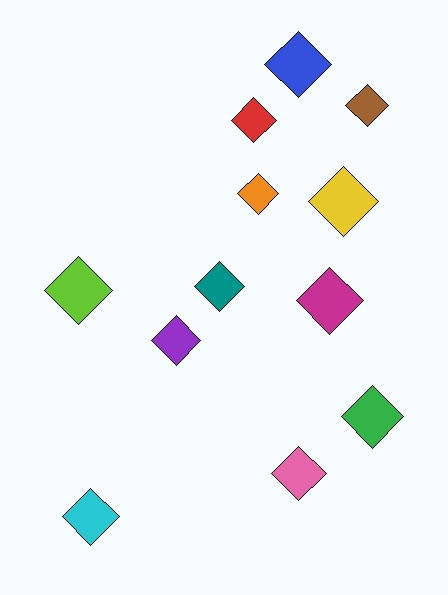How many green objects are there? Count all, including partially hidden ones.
There is 1 green object.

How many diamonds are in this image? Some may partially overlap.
There are 12 diamonds.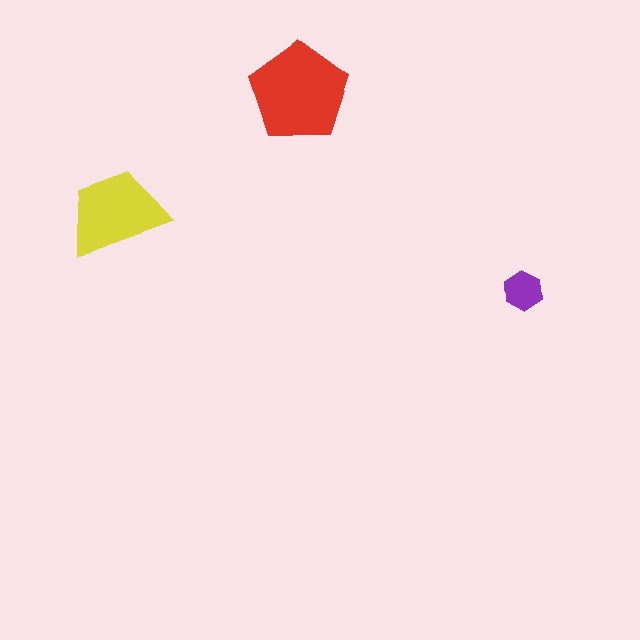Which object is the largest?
The red pentagon.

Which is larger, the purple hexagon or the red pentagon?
The red pentagon.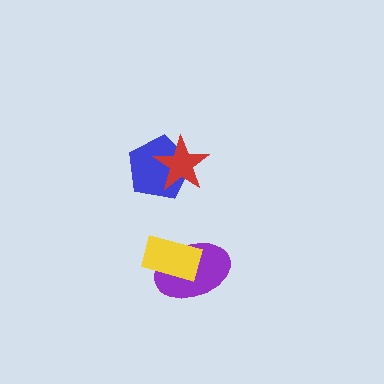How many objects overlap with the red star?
1 object overlaps with the red star.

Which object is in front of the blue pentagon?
The red star is in front of the blue pentagon.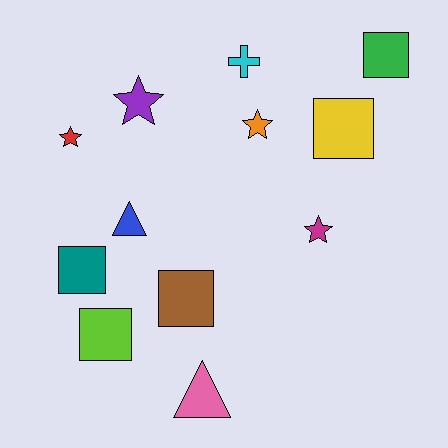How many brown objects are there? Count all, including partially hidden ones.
There is 1 brown object.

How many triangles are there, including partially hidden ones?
There are 2 triangles.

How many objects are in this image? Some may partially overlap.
There are 12 objects.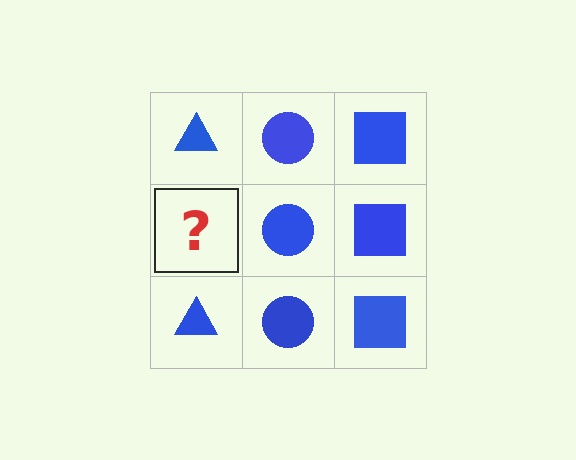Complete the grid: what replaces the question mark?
The question mark should be replaced with a blue triangle.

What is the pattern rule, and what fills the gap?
The rule is that each column has a consistent shape. The gap should be filled with a blue triangle.